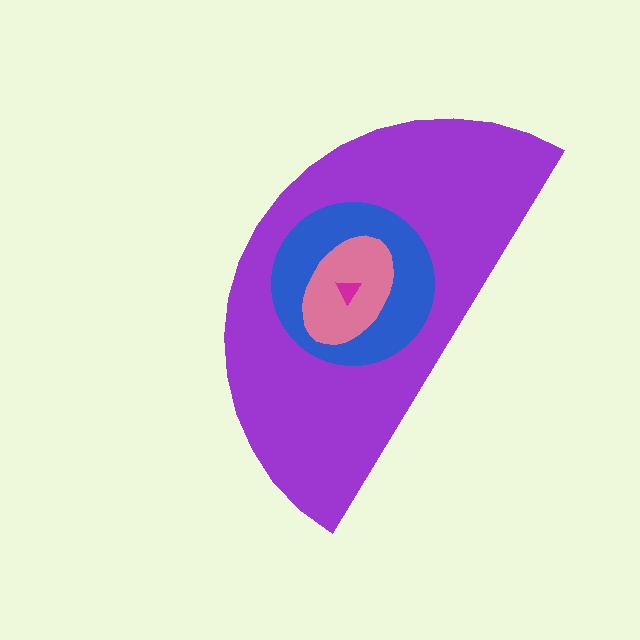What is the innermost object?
The magenta triangle.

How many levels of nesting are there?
4.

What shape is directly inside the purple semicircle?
The blue circle.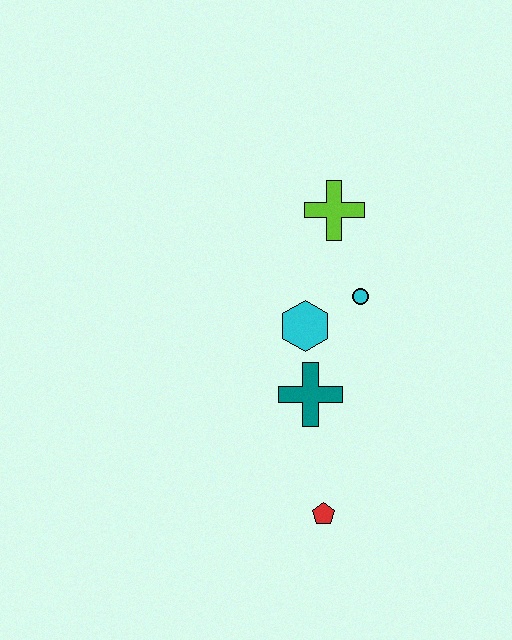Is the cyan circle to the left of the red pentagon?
No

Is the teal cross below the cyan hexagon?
Yes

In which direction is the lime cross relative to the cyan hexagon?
The lime cross is above the cyan hexagon.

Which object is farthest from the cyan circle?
The red pentagon is farthest from the cyan circle.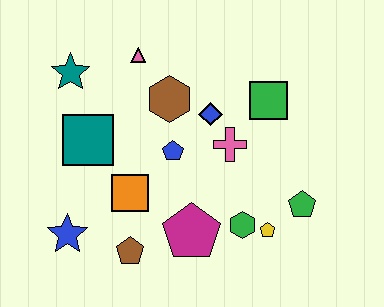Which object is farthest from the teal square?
The green pentagon is farthest from the teal square.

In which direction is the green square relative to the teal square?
The green square is to the right of the teal square.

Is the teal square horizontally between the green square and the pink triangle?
No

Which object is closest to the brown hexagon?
The blue diamond is closest to the brown hexagon.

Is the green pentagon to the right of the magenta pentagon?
Yes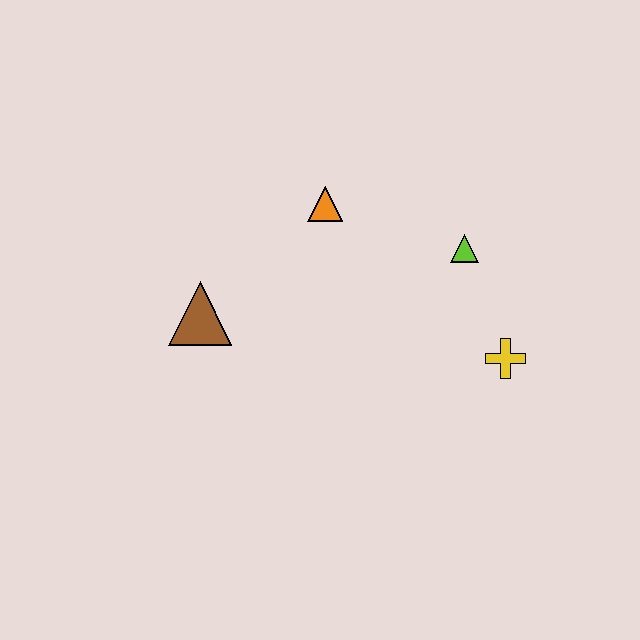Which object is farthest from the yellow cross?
The brown triangle is farthest from the yellow cross.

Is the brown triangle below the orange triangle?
Yes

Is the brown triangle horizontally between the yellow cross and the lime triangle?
No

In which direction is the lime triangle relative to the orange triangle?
The lime triangle is to the right of the orange triangle.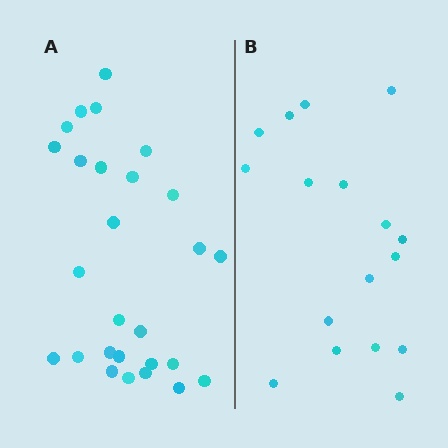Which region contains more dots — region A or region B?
Region A (the left region) has more dots.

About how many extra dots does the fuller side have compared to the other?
Region A has roughly 10 or so more dots than region B.